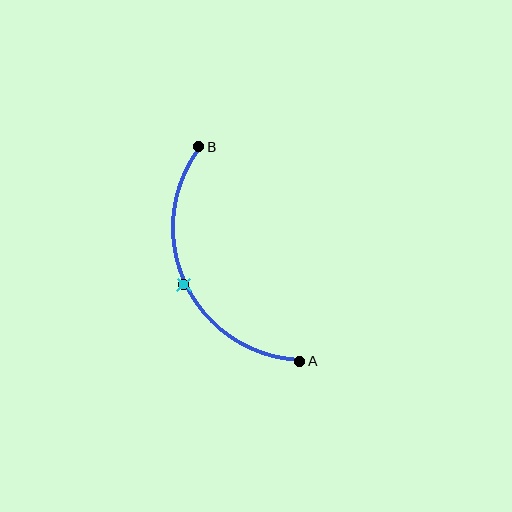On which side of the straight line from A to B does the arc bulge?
The arc bulges to the left of the straight line connecting A and B.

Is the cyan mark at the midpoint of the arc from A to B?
Yes. The cyan mark lies on the arc at equal arc-length from both A and B — it is the arc midpoint.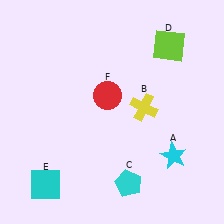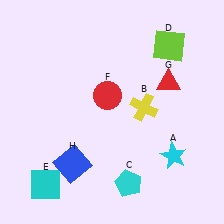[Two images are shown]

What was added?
A red triangle (G), a blue square (H) were added in Image 2.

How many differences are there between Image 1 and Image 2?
There are 2 differences between the two images.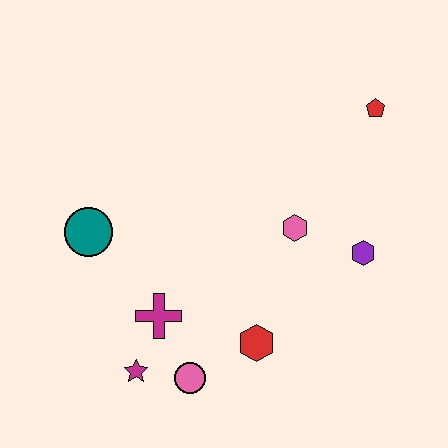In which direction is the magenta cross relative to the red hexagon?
The magenta cross is to the left of the red hexagon.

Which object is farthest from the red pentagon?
The magenta star is farthest from the red pentagon.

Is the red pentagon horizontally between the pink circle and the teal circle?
No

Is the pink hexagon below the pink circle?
No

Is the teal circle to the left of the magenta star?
Yes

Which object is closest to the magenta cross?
The magenta star is closest to the magenta cross.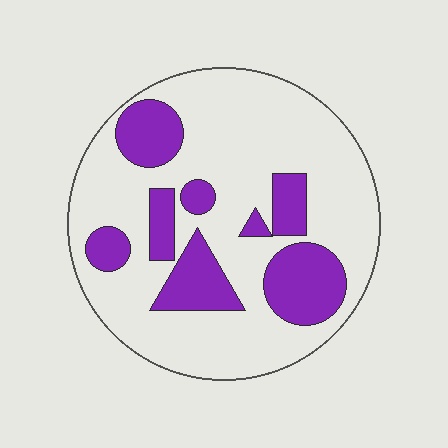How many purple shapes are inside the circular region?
8.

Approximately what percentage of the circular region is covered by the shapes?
Approximately 25%.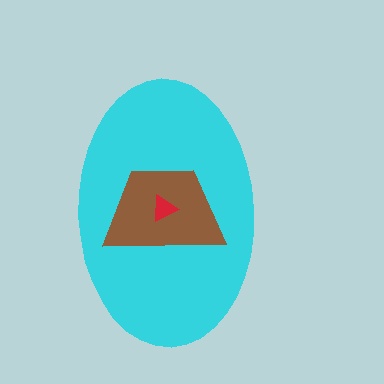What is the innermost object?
The red triangle.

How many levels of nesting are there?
3.